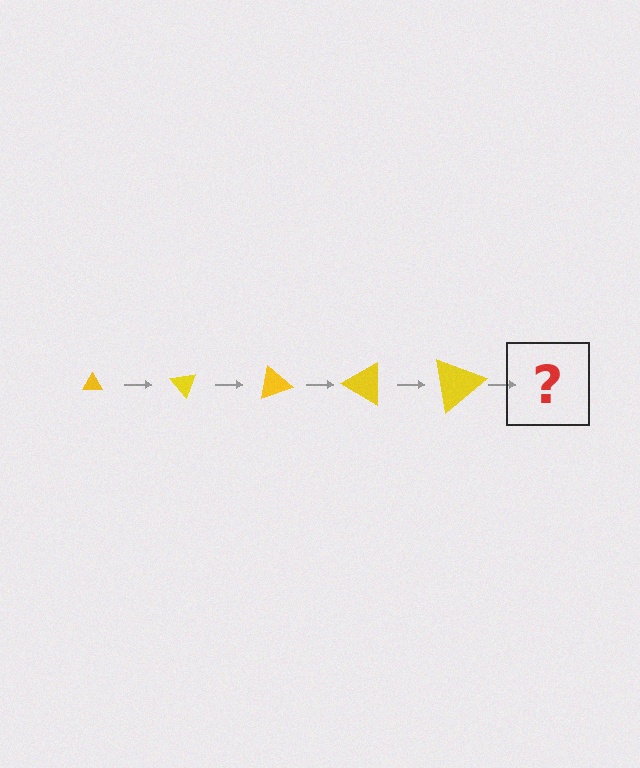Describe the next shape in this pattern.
It should be a triangle, larger than the previous one and rotated 250 degrees from the start.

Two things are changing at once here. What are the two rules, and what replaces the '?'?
The two rules are that the triangle grows larger each step and it rotates 50 degrees each step. The '?' should be a triangle, larger than the previous one and rotated 250 degrees from the start.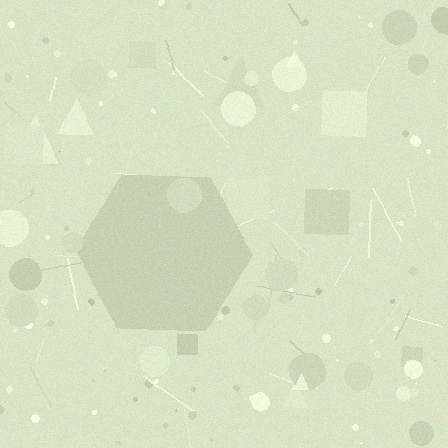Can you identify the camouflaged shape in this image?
The camouflaged shape is a hexagon.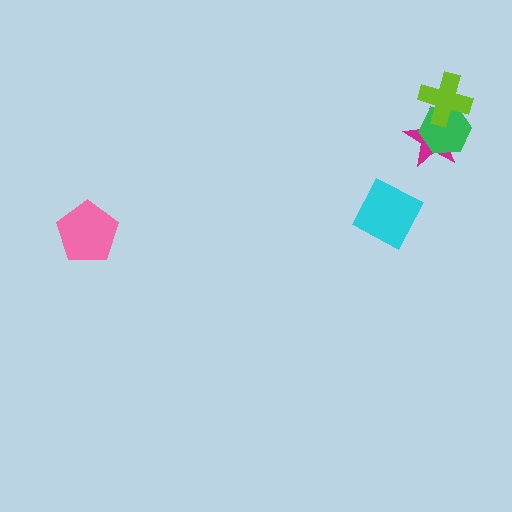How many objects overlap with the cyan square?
0 objects overlap with the cyan square.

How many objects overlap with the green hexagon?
2 objects overlap with the green hexagon.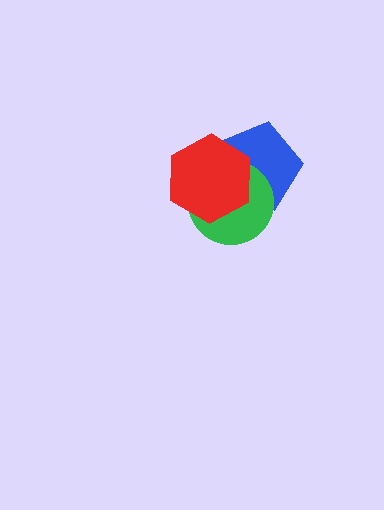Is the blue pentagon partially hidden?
Yes, it is partially covered by another shape.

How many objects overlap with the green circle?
2 objects overlap with the green circle.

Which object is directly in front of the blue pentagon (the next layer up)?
The green circle is directly in front of the blue pentagon.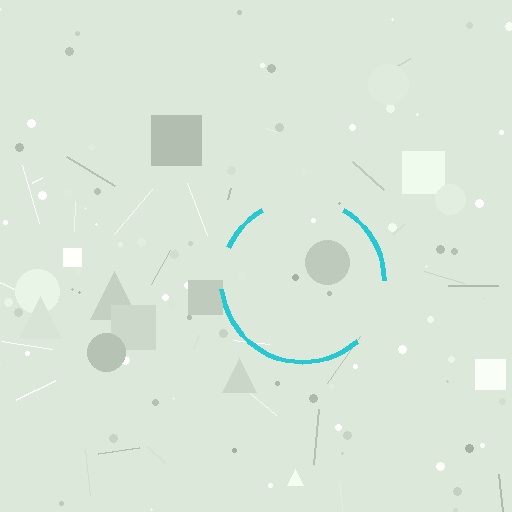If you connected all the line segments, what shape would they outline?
They would outline a circle.